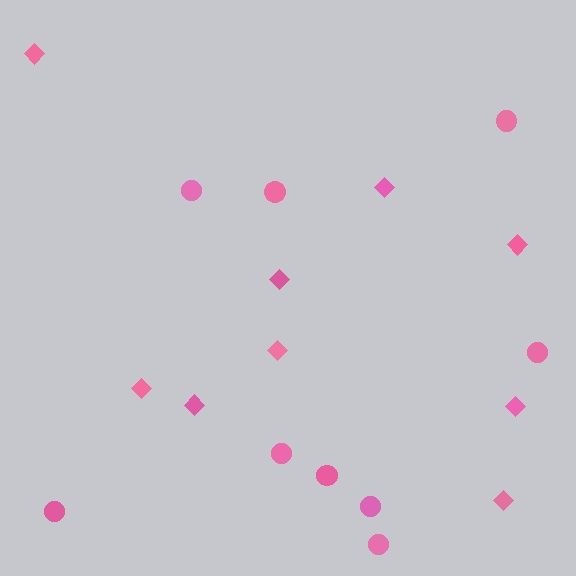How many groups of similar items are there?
There are 2 groups: one group of diamonds (9) and one group of circles (9).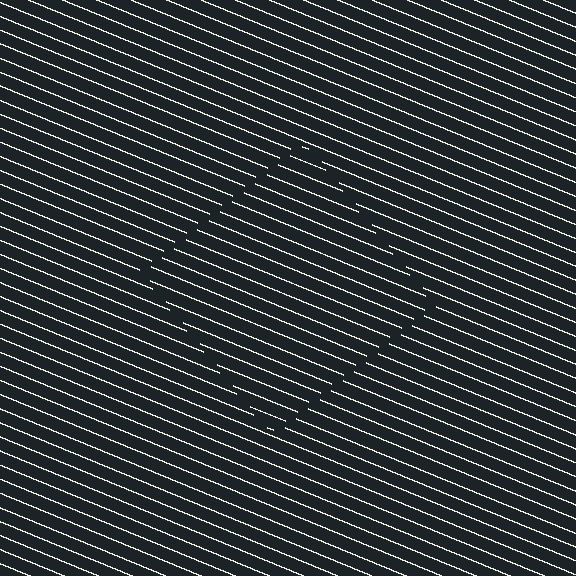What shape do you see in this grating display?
An illusory square. The interior of the shape contains the same grating, shifted by half a period — the contour is defined by the phase discontinuity where line-ends from the inner and outer gratings abut.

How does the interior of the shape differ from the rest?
The interior of the shape contains the same grating, shifted by half a period — the contour is defined by the phase discontinuity where line-ends from the inner and outer gratings abut.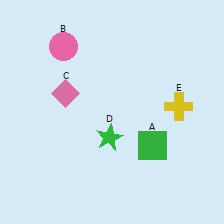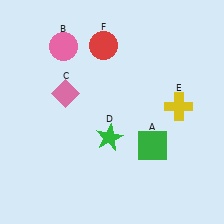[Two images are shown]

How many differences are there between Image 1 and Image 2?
There is 1 difference between the two images.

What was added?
A red circle (F) was added in Image 2.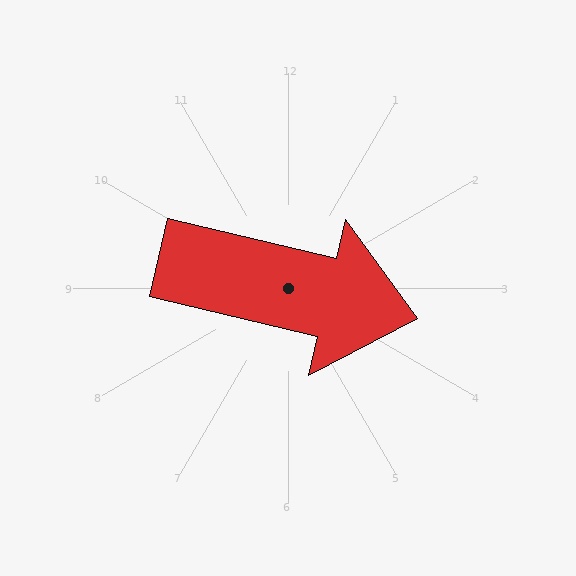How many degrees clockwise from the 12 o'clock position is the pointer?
Approximately 103 degrees.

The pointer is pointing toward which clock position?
Roughly 3 o'clock.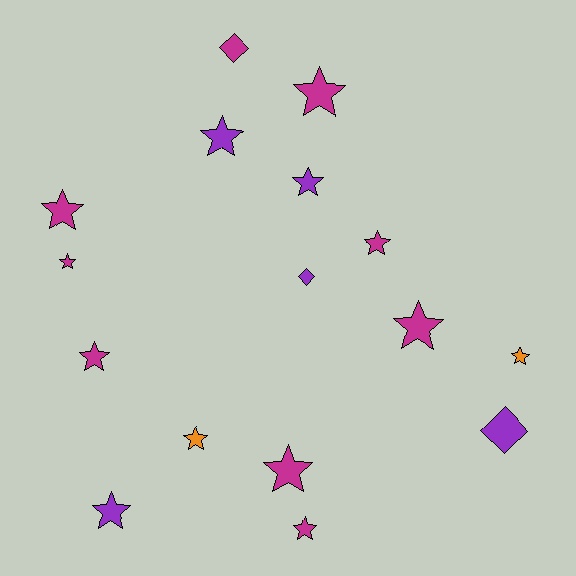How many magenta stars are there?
There are 8 magenta stars.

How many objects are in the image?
There are 16 objects.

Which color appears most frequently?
Magenta, with 9 objects.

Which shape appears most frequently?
Star, with 13 objects.